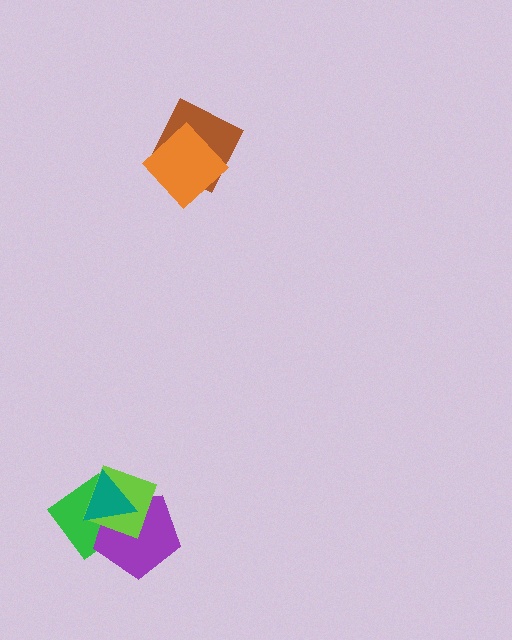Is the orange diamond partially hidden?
No, no other shape covers it.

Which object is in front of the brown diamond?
The orange diamond is in front of the brown diamond.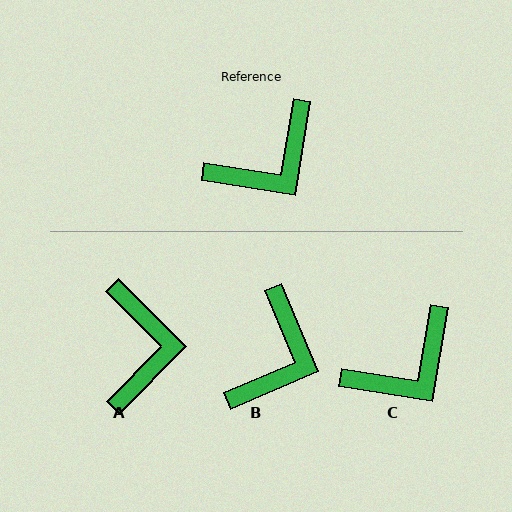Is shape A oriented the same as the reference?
No, it is off by about 55 degrees.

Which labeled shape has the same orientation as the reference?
C.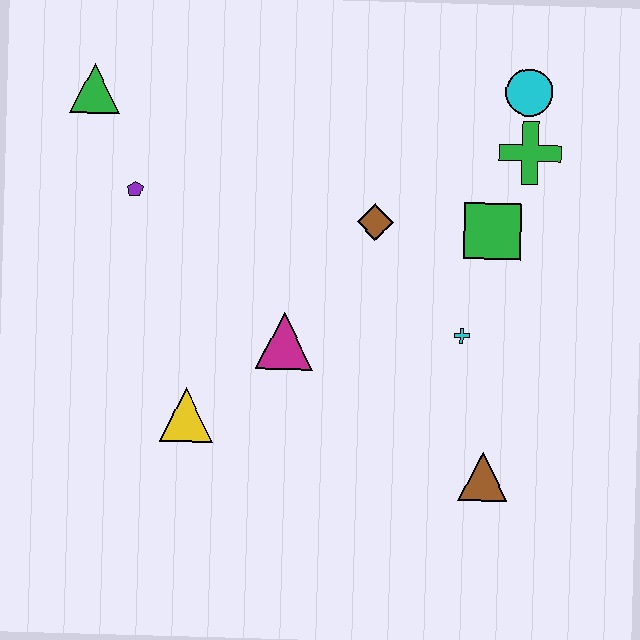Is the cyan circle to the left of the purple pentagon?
No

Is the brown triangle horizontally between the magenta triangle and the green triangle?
No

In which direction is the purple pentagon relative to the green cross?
The purple pentagon is to the left of the green cross.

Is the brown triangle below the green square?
Yes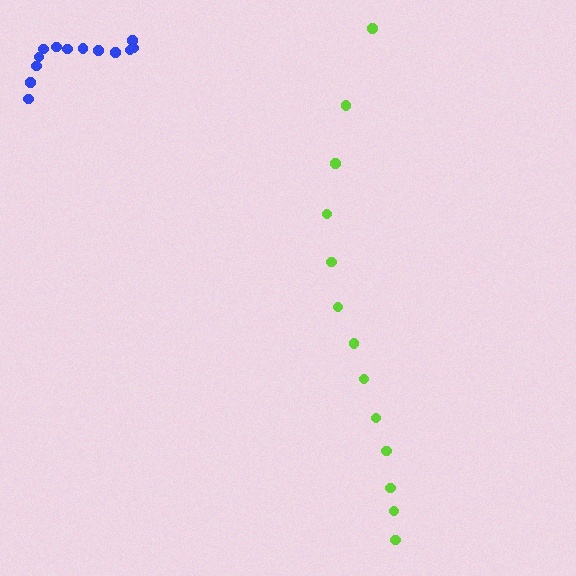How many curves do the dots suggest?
There are 2 distinct paths.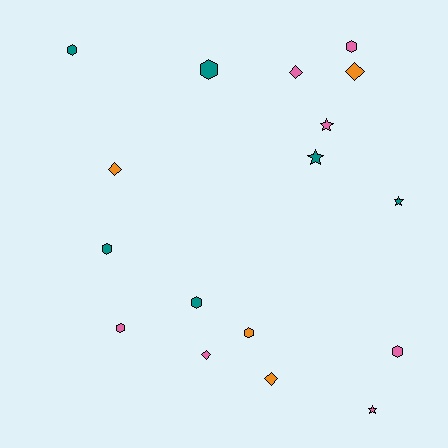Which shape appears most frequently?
Hexagon, with 8 objects.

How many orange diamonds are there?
There are 3 orange diamonds.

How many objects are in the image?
There are 17 objects.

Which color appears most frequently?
Pink, with 7 objects.